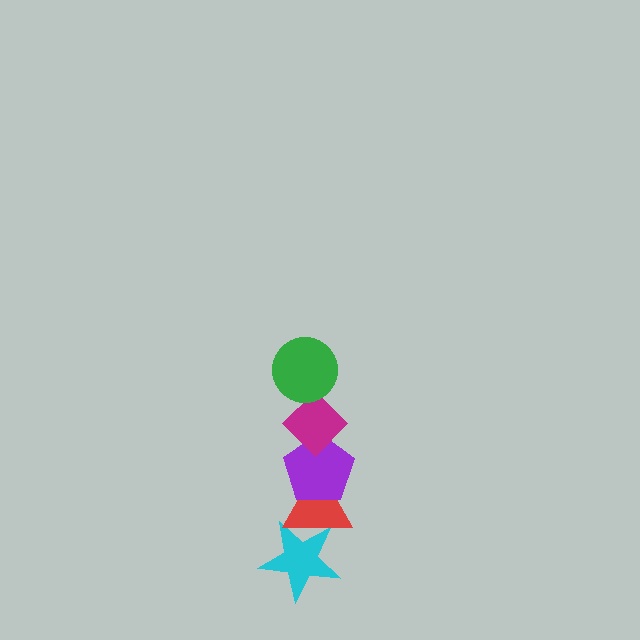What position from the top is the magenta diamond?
The magenta diamond is 2nd from the top.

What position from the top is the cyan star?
The cyan star is 5th from the top.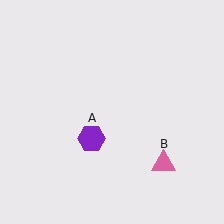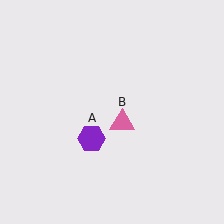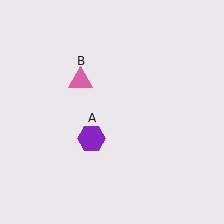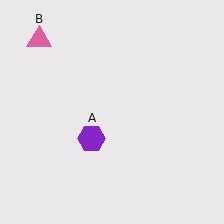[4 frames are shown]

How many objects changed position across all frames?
1 object changed position: pink triangle (object B).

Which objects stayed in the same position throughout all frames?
Purple hexagon (object A) remained stationary.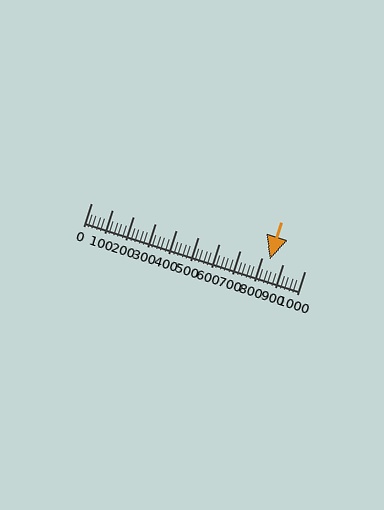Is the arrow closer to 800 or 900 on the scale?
The arrow is closer to 800.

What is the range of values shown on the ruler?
The ruler shows values from 0 to 1000.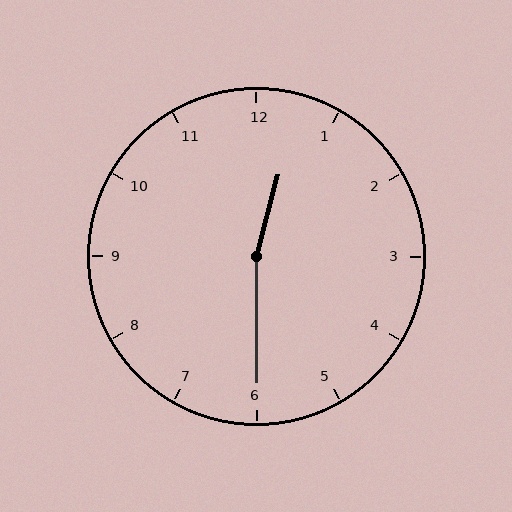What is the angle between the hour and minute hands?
Approximately 165 degrees.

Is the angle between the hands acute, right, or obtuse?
It is obtuse.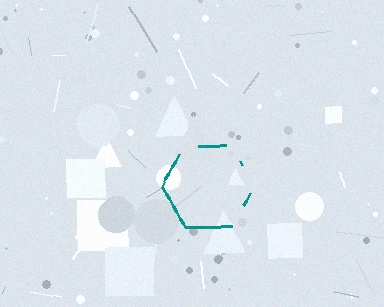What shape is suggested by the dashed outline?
The dashed outline suggests a hexagon.